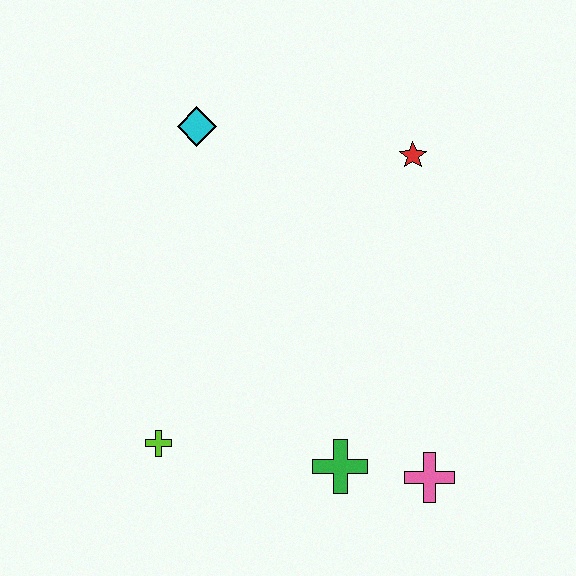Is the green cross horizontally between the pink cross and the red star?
No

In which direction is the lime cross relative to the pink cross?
The lime cross is to the left of the pink cross.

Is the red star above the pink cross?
Yes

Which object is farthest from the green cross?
The cyan diamond is farthest from the green cross.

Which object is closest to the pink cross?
The green cross is closest to the pink cross.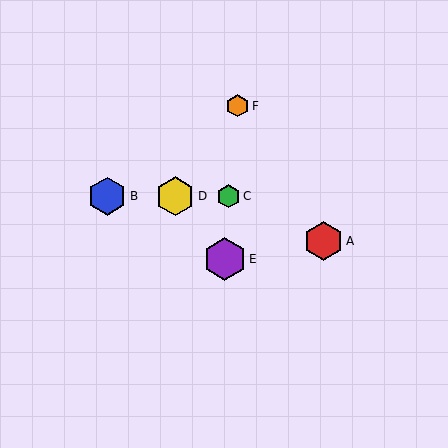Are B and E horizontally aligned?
No, B is at y≈196 and E is at y≈259.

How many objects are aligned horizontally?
3 objects (B, C, D) are aligned horizontally.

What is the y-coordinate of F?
Object F is at y≈106.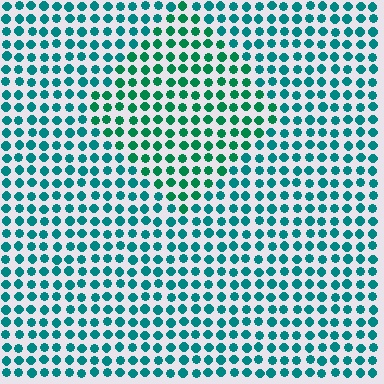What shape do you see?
I see a diamond.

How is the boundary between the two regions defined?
The boundary is defined purely by a slight shift in hue (about 26 degrees). Spacing, size, and orientation are identical on both sides.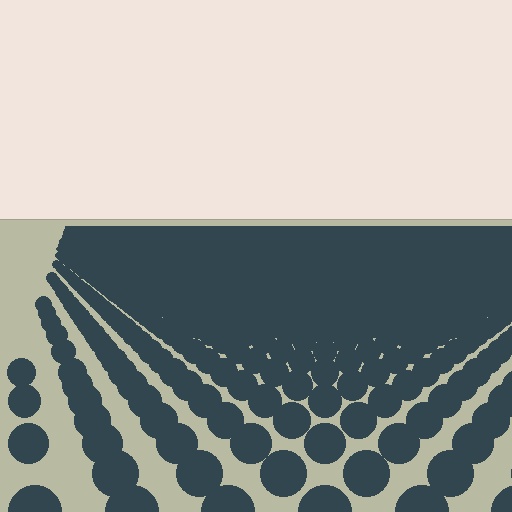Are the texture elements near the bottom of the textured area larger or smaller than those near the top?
Larger. Near the bottom, elements are closer to the viewer and appear at a bigger on-screen size.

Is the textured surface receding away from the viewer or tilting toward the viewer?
The surface is receding away from the viewer. Texture elements get smaller and denser toward the top.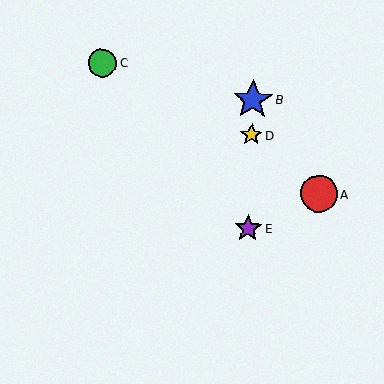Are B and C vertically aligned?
No, B is at x≈253 and C is at x≈102.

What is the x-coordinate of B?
Object B is at x≈253.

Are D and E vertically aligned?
Yes, both are at x≈251.